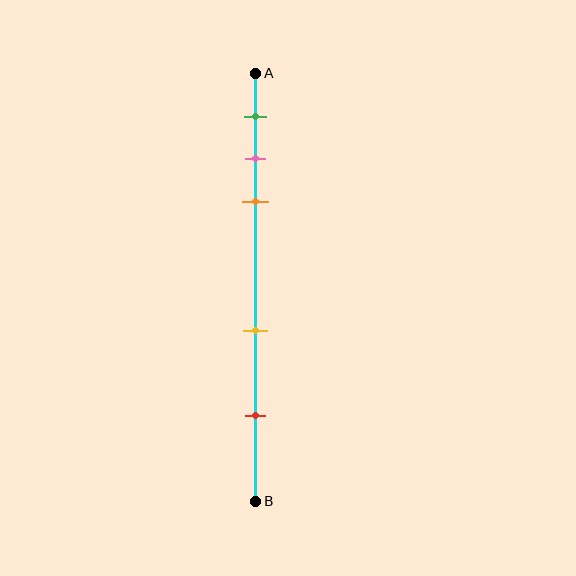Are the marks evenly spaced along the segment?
No, the marks are not evenly spaced.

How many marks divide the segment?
There are 5 marks dividing the segment.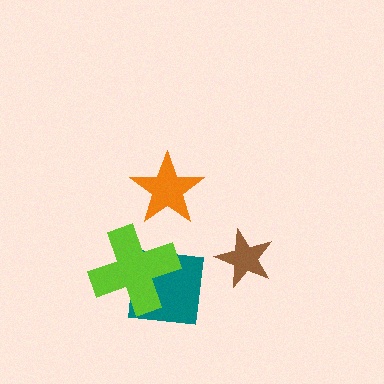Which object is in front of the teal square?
The lime cross is in front of the teal square.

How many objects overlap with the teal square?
1 object overlaps with the teal square.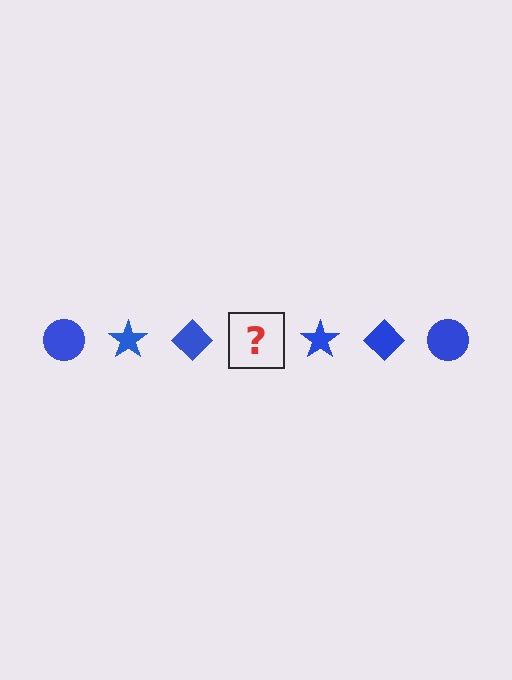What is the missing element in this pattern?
The missing element is a blue circle.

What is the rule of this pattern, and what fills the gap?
The rule is that the pattern cycles through circle, star, diamond shapes in blue. The gap should be filled with a blue circle.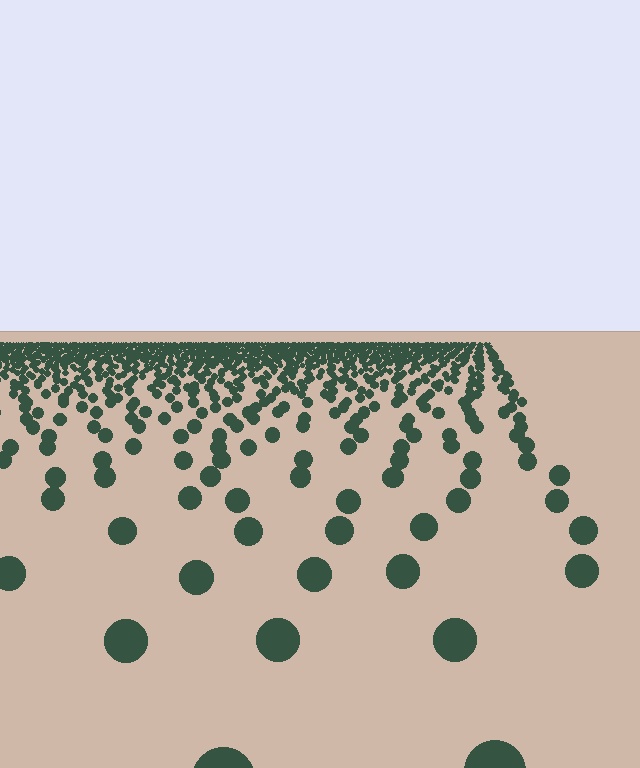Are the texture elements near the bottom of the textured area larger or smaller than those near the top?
Larger. Near the bottom, elements are closer to the viewer and appear at a bigger on-screen size.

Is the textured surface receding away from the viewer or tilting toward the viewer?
The surface is receding away from the viewer. Texture elements get smaller and denser toward the top.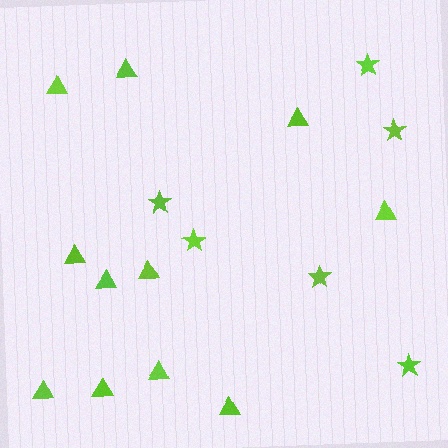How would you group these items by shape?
There are 2 groups: one group of stars (6) and one group of triangles (11).